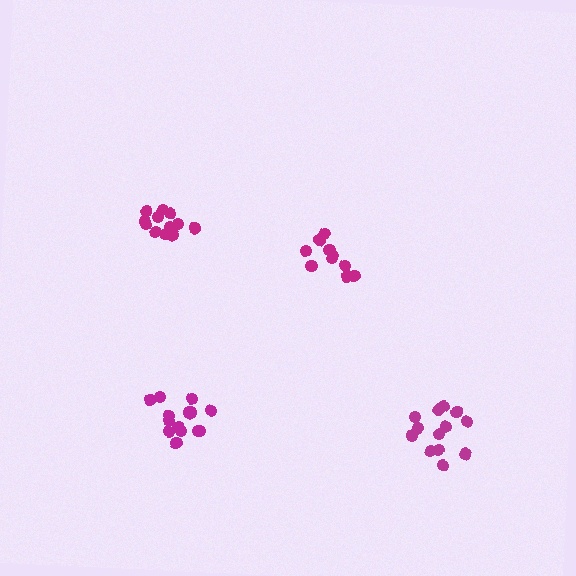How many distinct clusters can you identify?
There are 4 distinct clusters.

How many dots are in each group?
Group 1: 14 dots, Group 2: 10 dots, Group 3: 13 dots, Group 4: 13 dots (50 total).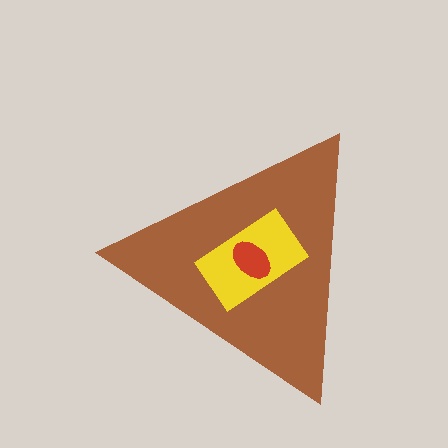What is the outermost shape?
The brown triangle.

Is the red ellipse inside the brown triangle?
Yes.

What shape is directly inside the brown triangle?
The yellow rectangle.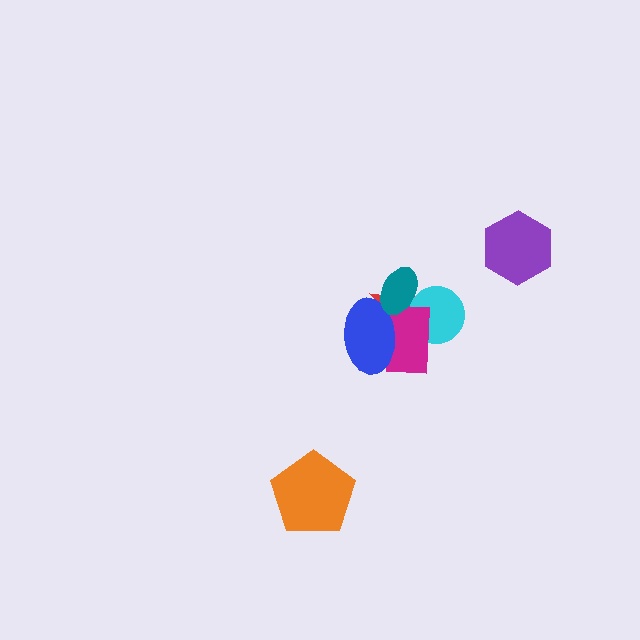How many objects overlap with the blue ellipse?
3 objects overlap with the blue ellipse.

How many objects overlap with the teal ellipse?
4 objects overlap with the teal ellipse.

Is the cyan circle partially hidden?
Yes, it is partially covered by another shape.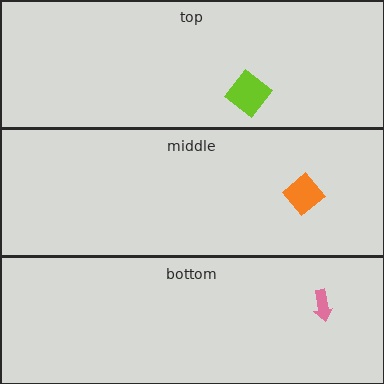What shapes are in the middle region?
The orange diamond.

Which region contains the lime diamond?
The top region.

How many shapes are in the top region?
1.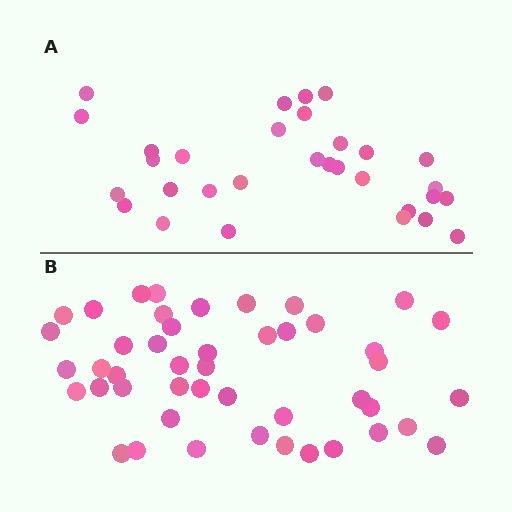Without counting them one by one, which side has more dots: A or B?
Region B (the bottom region) has more dots.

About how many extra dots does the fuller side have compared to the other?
Region B has approximately 15 more dots than region A.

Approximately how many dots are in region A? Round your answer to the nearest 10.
About 30 dots. (The exact count is 31, which rounds to 30.)